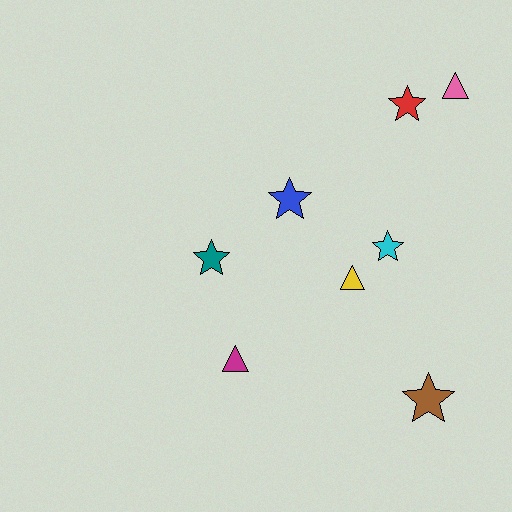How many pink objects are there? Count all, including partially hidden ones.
There is 1 pink object.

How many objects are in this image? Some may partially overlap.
There are 8 objects.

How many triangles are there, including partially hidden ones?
There are 3 triangles.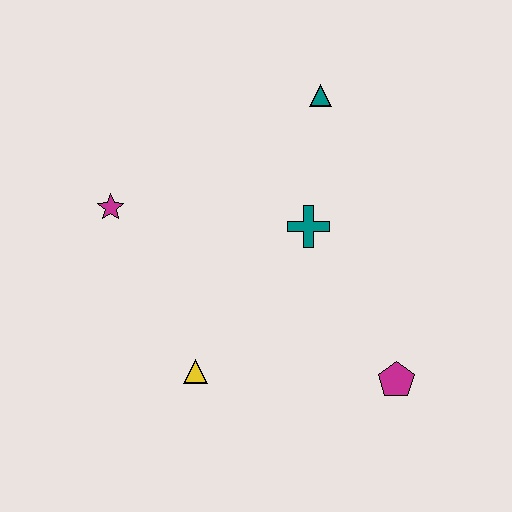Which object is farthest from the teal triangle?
The yellow triangle is farthest from the teal triangle.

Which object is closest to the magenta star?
The yellow triangle is closest to the magenta star.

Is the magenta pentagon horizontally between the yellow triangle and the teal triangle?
No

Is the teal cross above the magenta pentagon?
Yes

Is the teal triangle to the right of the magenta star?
Yes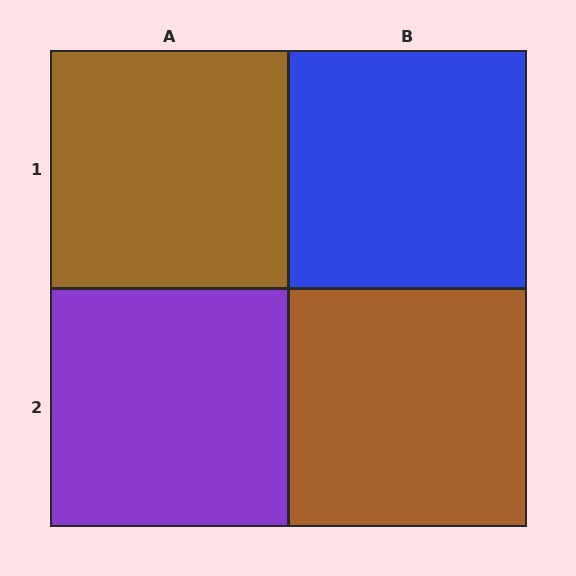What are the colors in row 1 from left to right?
Brown, blue.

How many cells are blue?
1 cell is blue.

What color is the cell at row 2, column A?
Purple.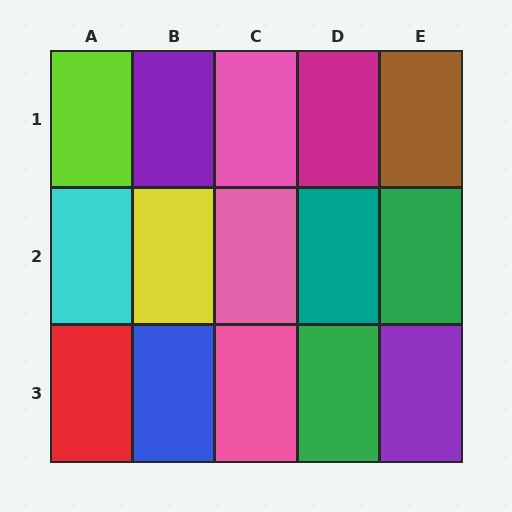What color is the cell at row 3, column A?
Red.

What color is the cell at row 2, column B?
Yellow.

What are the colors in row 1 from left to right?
Lime, purple, pink, magenta, brown.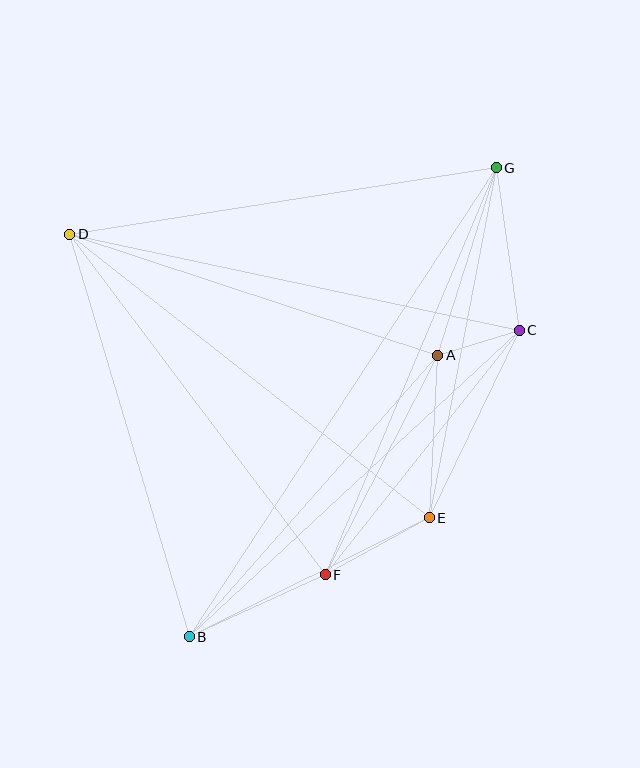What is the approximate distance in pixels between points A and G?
The distance between A and G is approximately 196 pixels.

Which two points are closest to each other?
Points A and C are closest to each other.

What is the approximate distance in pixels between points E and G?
The distance between E and G is approximately 356 pixels.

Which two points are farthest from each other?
Points B and G are farthest from each other.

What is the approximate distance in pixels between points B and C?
The distance between B and C is approximately 450 pixels.